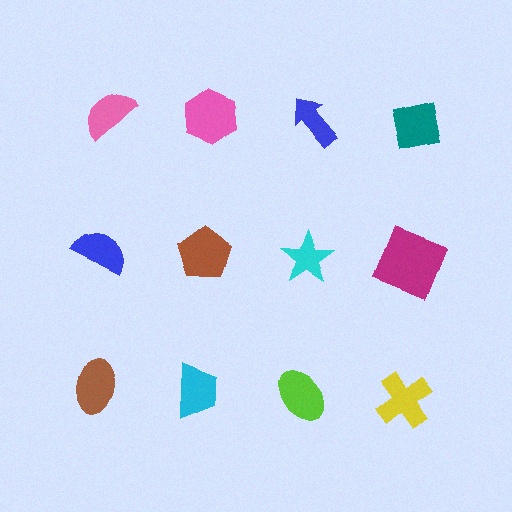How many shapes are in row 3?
4 shapes.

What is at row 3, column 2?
A cyan trapezoid.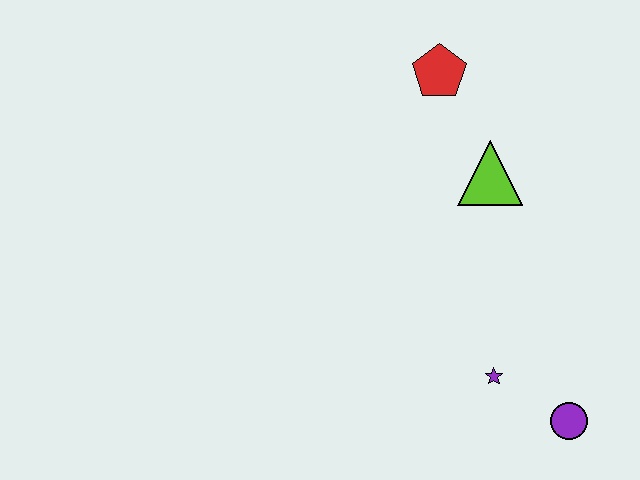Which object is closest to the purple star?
The purple circle is closest to the purple star.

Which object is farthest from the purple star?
The red pentagon is farthest from the purple star.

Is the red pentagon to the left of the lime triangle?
Yes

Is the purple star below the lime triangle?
Yes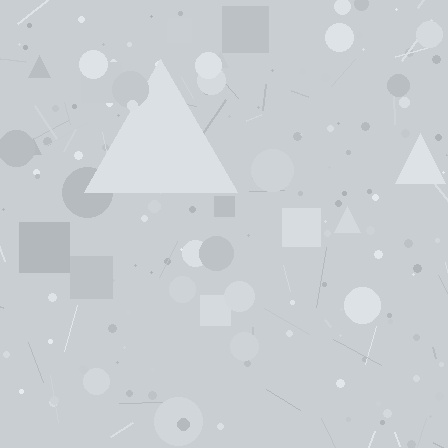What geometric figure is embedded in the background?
A triangle is embedded in the background.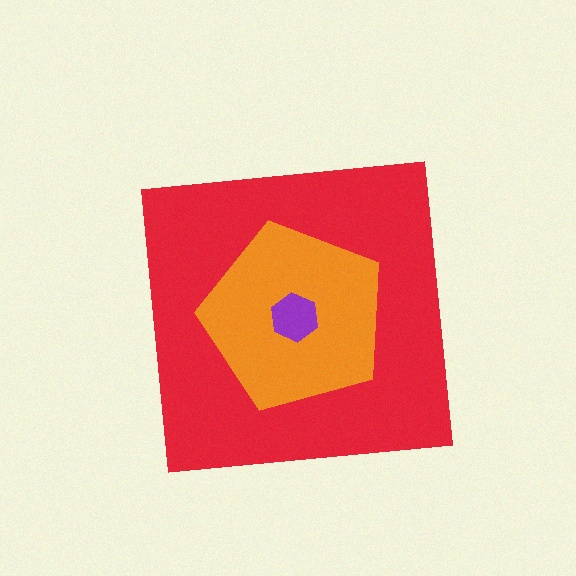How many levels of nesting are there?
3.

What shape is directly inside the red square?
The orange pentagon.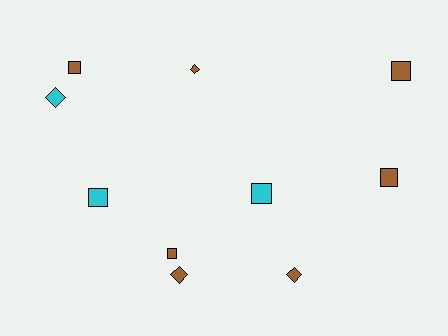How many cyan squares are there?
There are 2 cyan squares.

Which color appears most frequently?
Brown, with 7 objects.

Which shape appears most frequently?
Square, with 6 objects.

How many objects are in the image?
There are 10 objects.